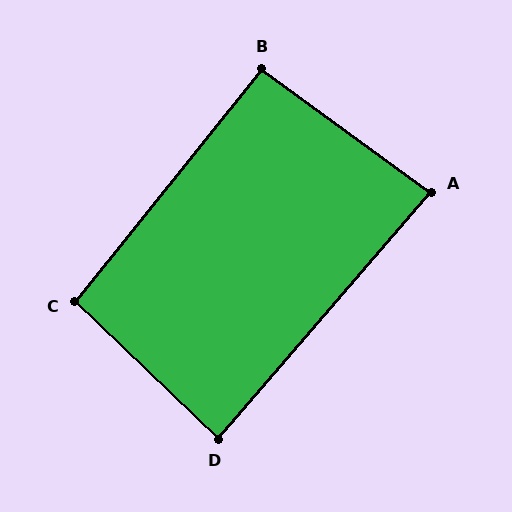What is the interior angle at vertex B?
Approximately 93 degrees (approximately right).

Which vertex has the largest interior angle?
C, at approximately 95 degrees.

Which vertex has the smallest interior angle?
A, at approximately 85 degrees.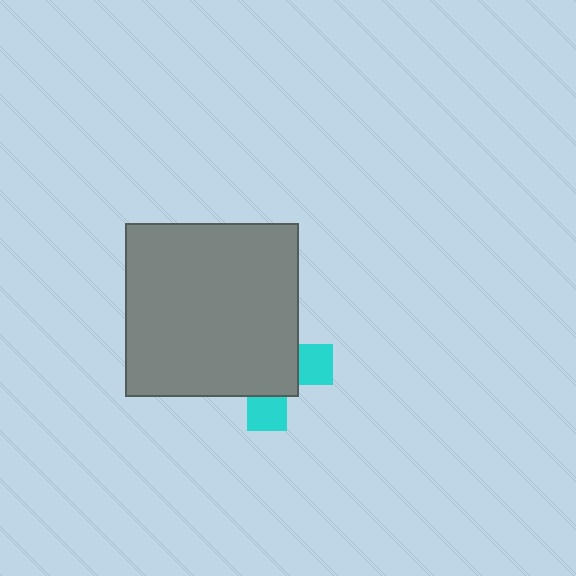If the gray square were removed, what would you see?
You would see the complete cyan cross.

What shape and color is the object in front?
The object in front is a gray square.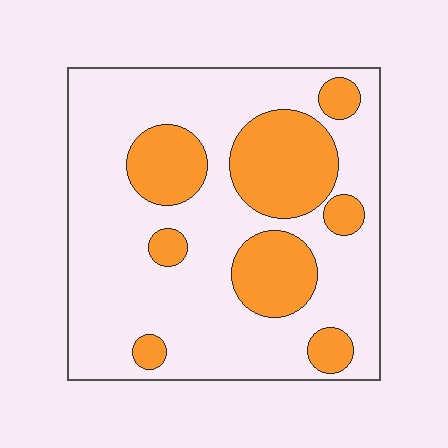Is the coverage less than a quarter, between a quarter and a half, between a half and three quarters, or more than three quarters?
Between a quarter and a half.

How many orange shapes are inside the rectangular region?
8.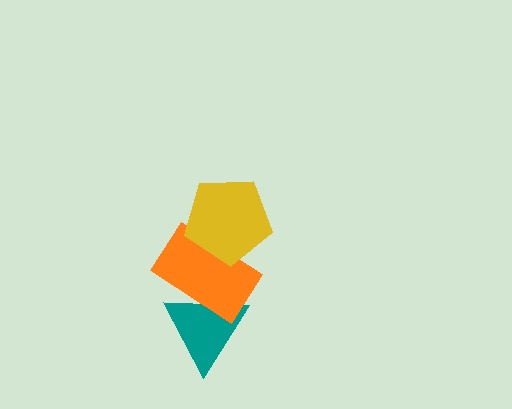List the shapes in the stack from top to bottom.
From top to bottom: the yellow pentagon, the orange rectangle, the teal triangle.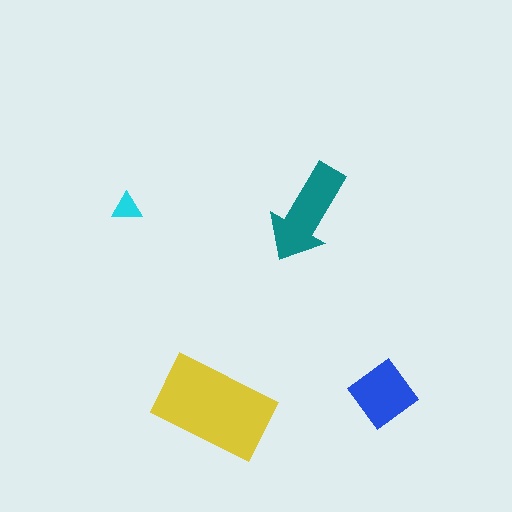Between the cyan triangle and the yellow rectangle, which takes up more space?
The yellow rectangle.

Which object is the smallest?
The cyan triangle.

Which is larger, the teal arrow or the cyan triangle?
The teal arrow.